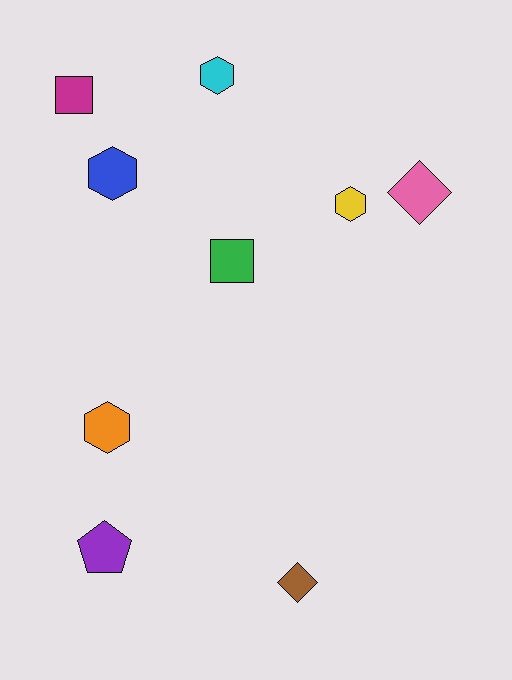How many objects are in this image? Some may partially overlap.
There are 9 objects.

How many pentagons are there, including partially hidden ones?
There is 1 pentagon.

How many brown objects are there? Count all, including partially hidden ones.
There is 1 brown object.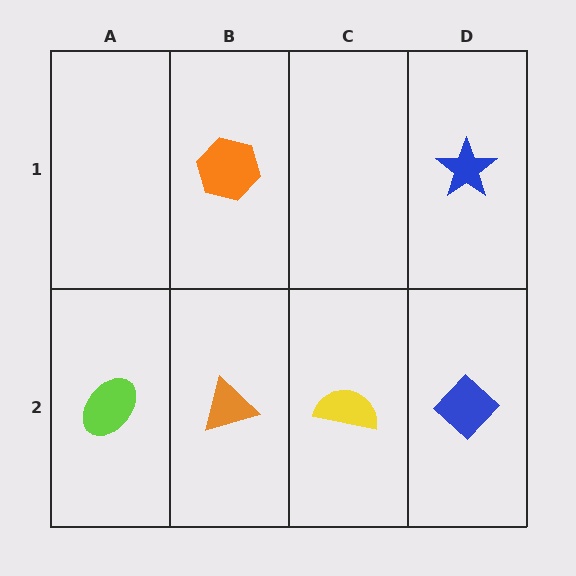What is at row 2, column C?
A yellow semicircle.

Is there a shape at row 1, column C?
No, that cell is empty.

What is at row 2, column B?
An orange triangle.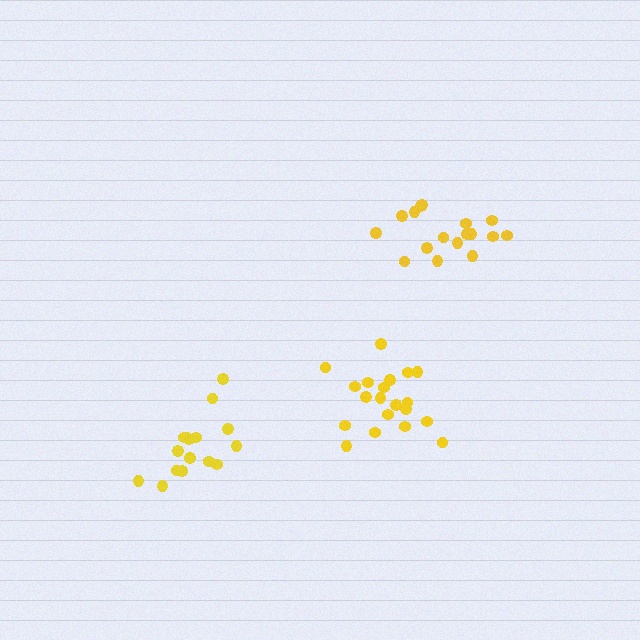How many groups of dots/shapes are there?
There are 3 groups.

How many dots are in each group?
Group 1: 20 dots, Group 2: 17 dots, Group 3: 16 dots (53 total).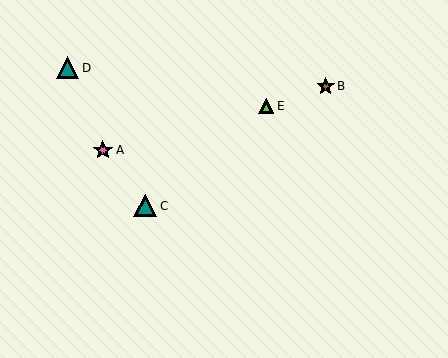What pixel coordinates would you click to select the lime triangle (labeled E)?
Click at (266, 106) to select the lime triangle E.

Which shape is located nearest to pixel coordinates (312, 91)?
The brown star (labeled B) at (326, 86) is nearest to that location.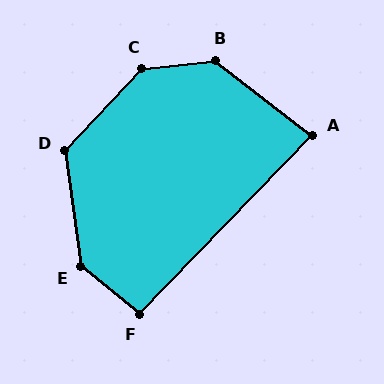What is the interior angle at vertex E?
Approximately 138 degrees (obtuse).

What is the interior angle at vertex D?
Approximately 129 degrees (obtuse).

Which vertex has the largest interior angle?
C, at approximately 139 degrees.